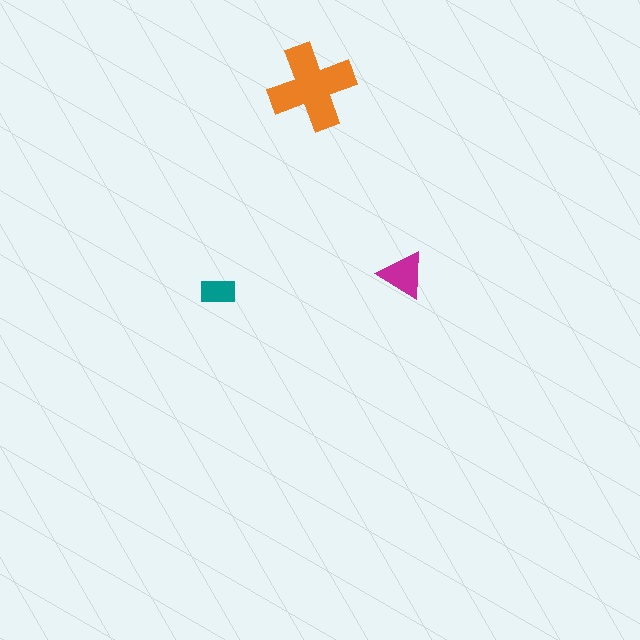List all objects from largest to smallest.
The orange cross, the magenta triangle, the teal rectangle.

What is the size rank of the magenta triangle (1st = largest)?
2nd.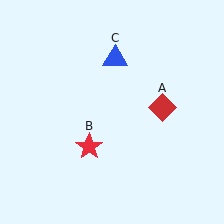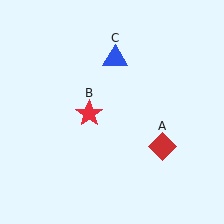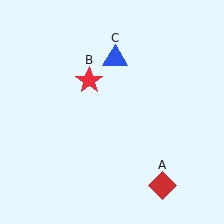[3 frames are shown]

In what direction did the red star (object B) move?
The red star (object B) moved up.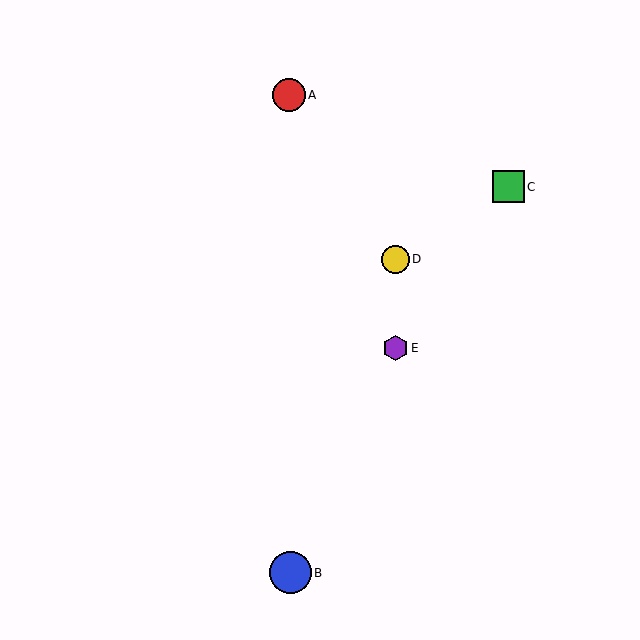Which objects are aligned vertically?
Objects D, E are aligned vertically.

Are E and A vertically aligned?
No, E is at x≈396 and A is at x≈289.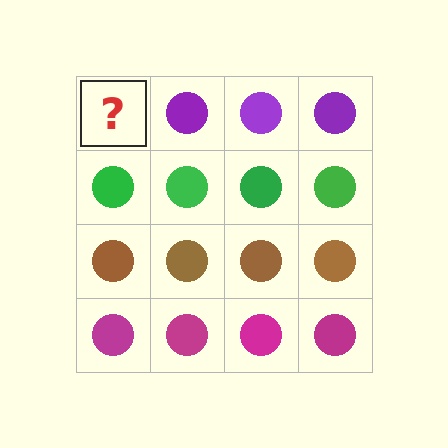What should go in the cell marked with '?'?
The missing cell should contain a purple circle.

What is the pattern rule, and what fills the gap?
The rule is that each row has a consistent color. The gap should be filled with a purple circle.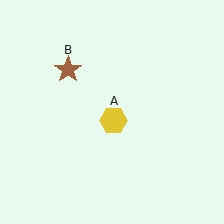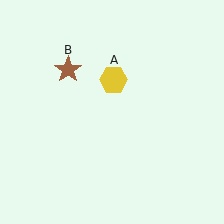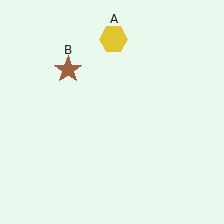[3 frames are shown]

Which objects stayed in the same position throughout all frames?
Brown star (object B) remained stationary.